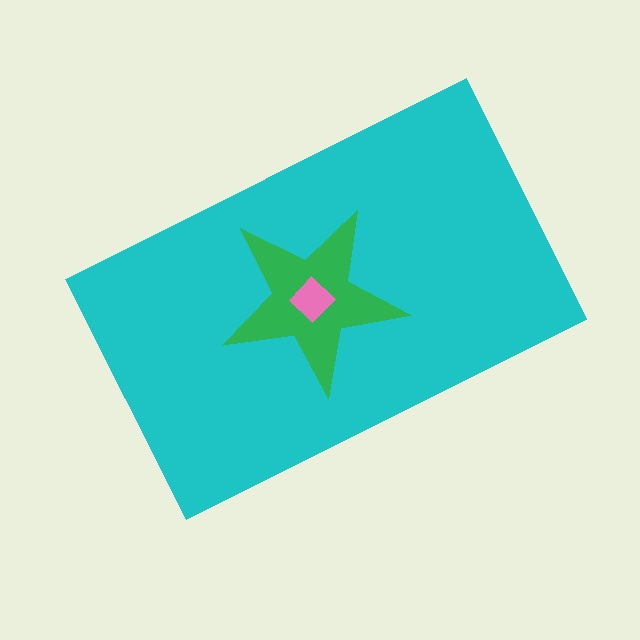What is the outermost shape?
The cyan rectangle.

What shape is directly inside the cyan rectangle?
The green star.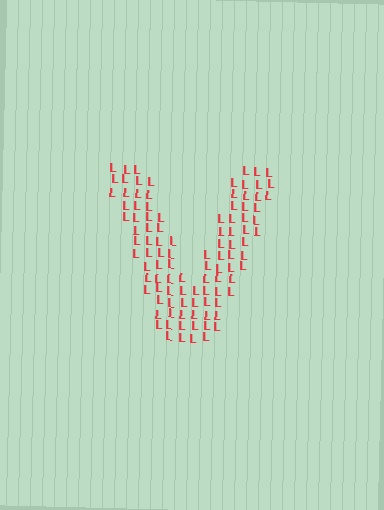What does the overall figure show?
The overall figure shows the letter V.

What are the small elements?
The small elements are letter L's.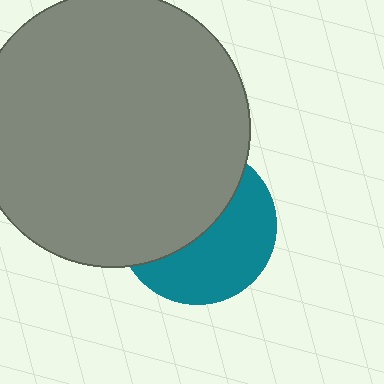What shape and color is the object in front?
The object in front is a gray circle.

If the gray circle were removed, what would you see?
You would see the complete teal circle.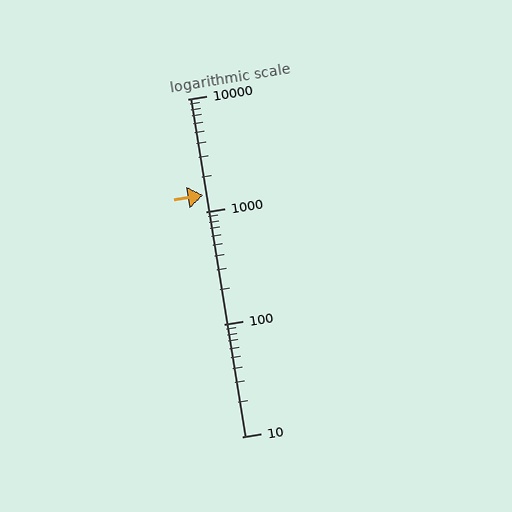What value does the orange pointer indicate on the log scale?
The pointer indicates approximately 1400.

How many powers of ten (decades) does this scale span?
The scale spans 3 decades, from 10 to 10000.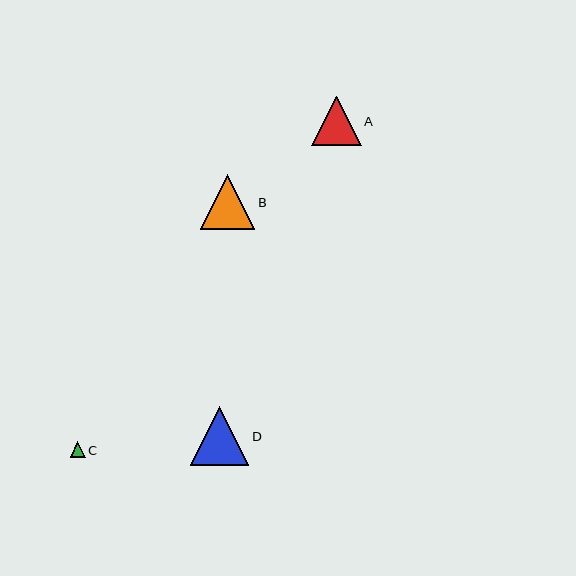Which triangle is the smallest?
Triangle C is the smallest with a size of approximately 15 pixels.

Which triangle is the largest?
Triangle D is the largest with a size of approximately 59 pixels.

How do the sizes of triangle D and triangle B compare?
Triangle D and triangle B are approximately the same size.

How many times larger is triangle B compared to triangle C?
Triangle B is approximately 3.6 times the size of triangle C.